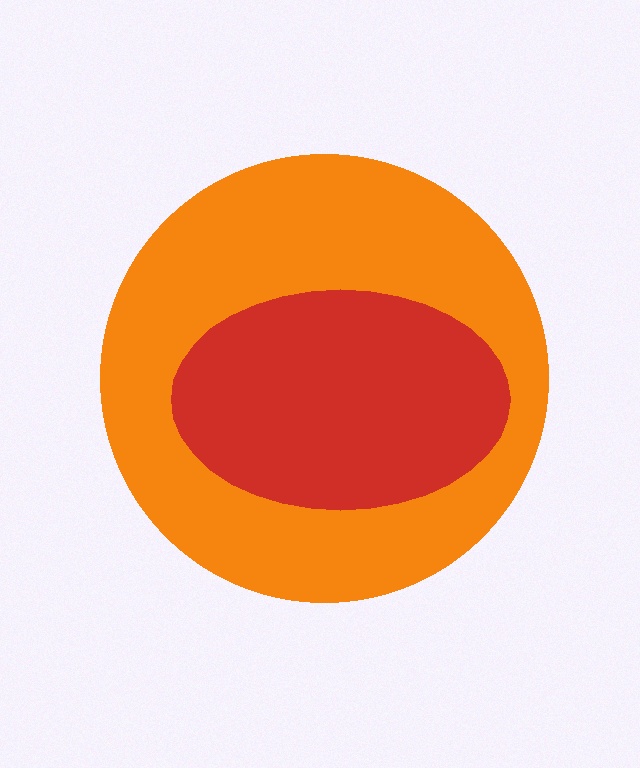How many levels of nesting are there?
2.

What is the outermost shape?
The orange circle.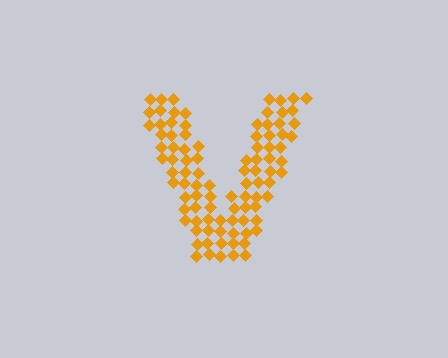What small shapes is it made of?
It is made of small diamonds.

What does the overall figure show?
The overall figure shows the letter V.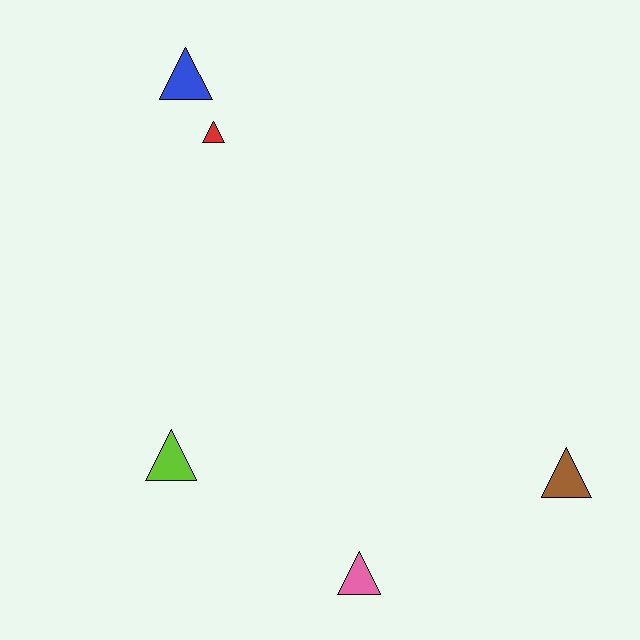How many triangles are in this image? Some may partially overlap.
There are 5 triangles.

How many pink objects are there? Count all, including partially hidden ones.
There is 1 pink object.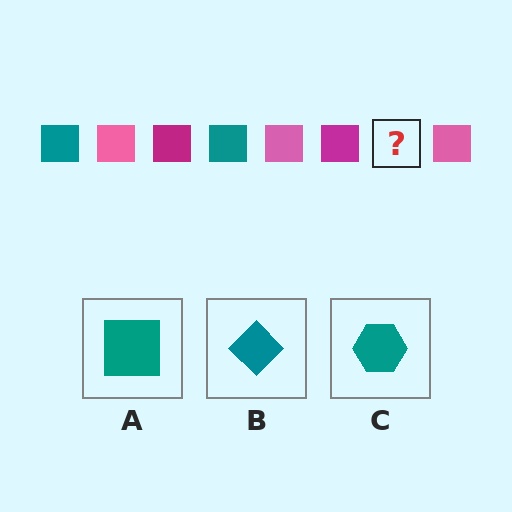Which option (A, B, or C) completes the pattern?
A.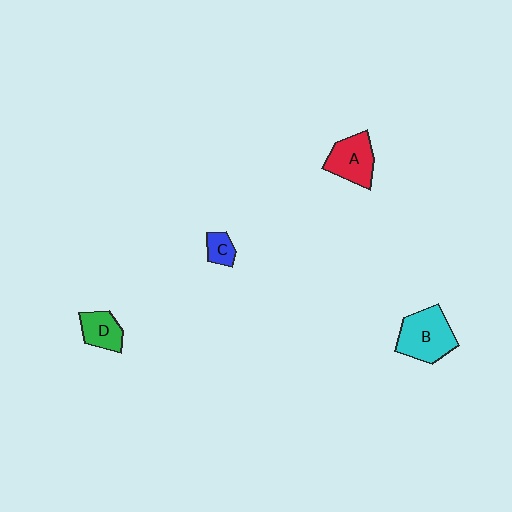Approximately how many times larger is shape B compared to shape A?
Approximately 1.3 times.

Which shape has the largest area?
Shape B (cyan).